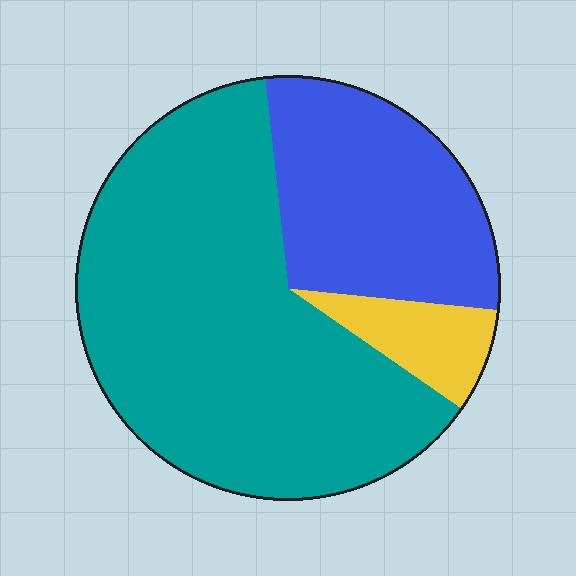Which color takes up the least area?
Yellow, at roughly 10%.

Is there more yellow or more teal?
Teal.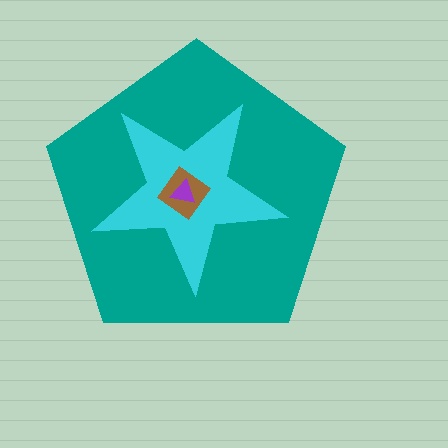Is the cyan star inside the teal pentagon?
Yes.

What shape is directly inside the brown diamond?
The purple triangle.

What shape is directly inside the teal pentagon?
The cyan star.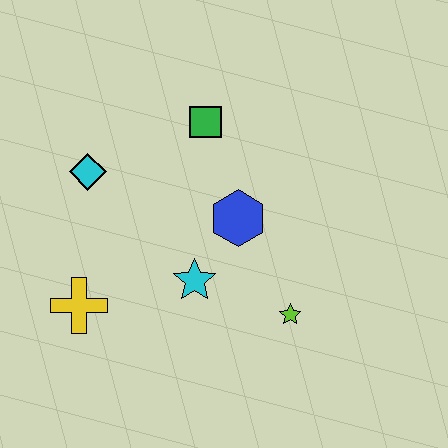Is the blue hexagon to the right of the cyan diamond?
Yes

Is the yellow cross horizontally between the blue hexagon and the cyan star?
No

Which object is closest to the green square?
The blue hexagon is closest to the green square.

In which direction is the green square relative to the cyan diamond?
The green square is to the right of the cyan diamond.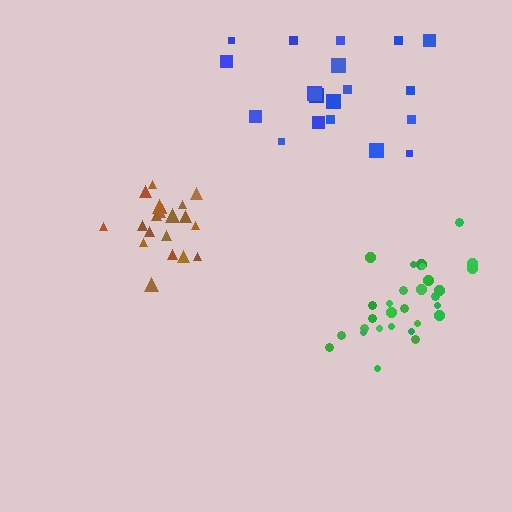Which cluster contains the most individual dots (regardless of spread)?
Green (29).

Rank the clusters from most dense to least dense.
green, brown, blue.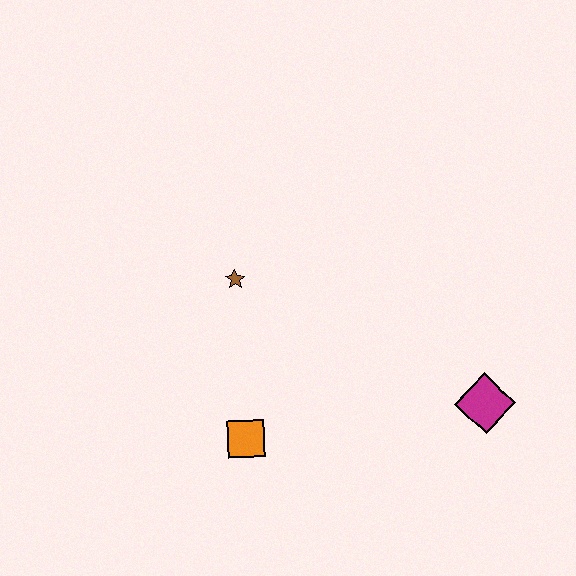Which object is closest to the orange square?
The brown star is closest to the orange square.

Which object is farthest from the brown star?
The magenta diamond is farthest from the brown star.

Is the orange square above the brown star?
No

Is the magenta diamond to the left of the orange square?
No